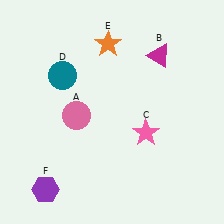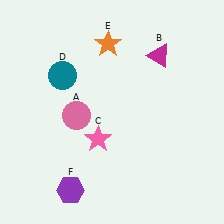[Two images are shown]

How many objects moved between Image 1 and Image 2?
2 objects moved between the two images.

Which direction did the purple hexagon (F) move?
The purple hexagon (F) moved right.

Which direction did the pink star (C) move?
The pink star (C) moved left.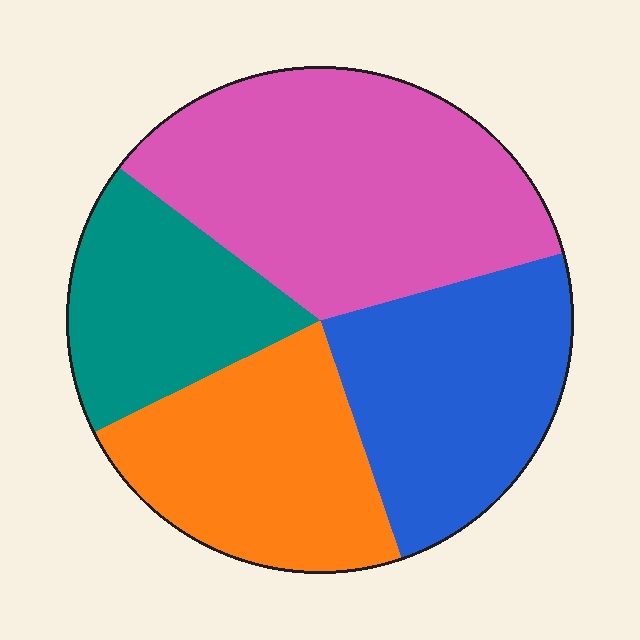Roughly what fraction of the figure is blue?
Blue covers about 25% of the figure.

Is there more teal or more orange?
Orange.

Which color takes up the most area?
Pink, at roughly 35%.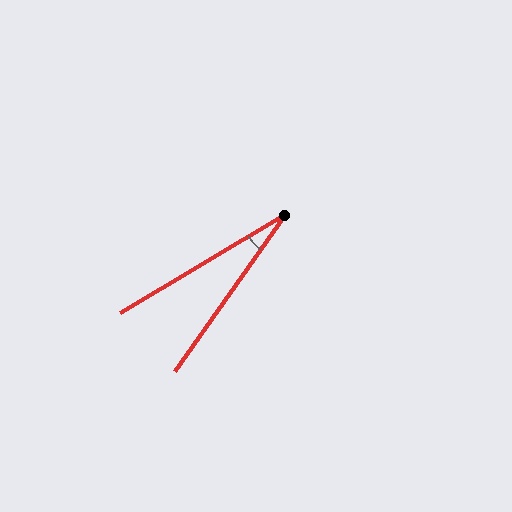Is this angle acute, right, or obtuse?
It is acute.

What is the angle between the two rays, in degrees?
Approximately 24 degrees.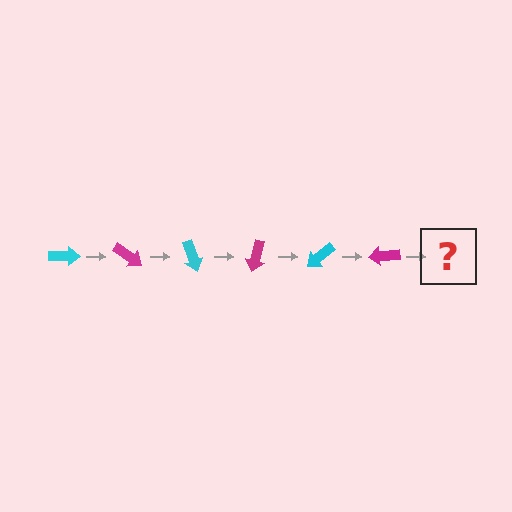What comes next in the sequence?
The next element should be a cyan arrow, rotated 210 degrees from the start.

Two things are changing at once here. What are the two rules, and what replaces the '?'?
The two rules are that it rotates 35 degrees each step and the color cycles through cyan and magenta. The '?' should be a cyan arrow, rotated 210 degrees from the start.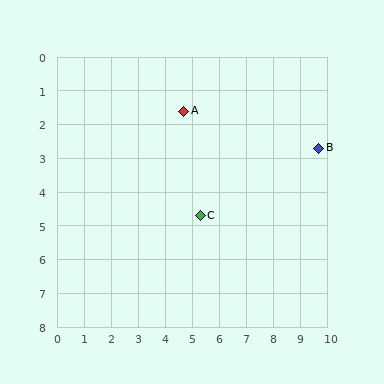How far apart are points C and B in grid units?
Points C and B are about 4.8 grid units apart.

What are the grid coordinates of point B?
Point B is at approximately (9.7, 2.7).